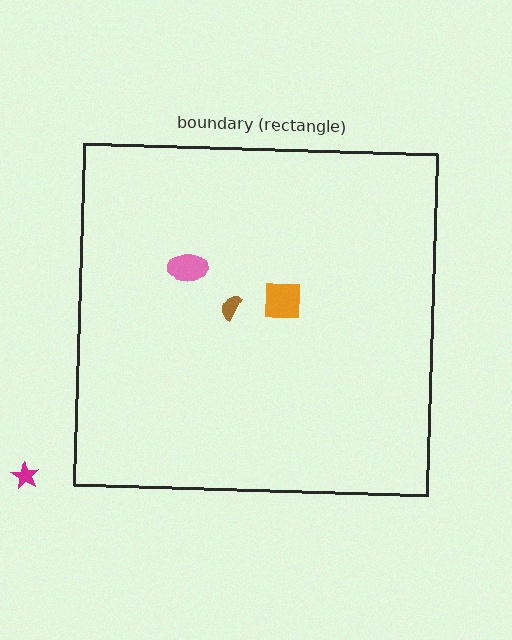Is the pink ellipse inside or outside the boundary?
Inside.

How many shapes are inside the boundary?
3 inside, 1 outside.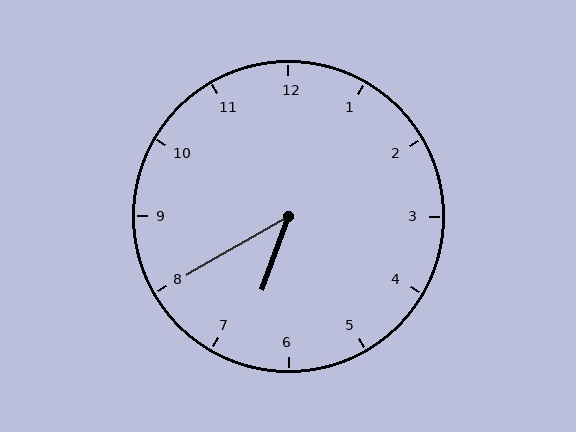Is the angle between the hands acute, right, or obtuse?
It is acute.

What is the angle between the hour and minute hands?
Approximately 40 degrees.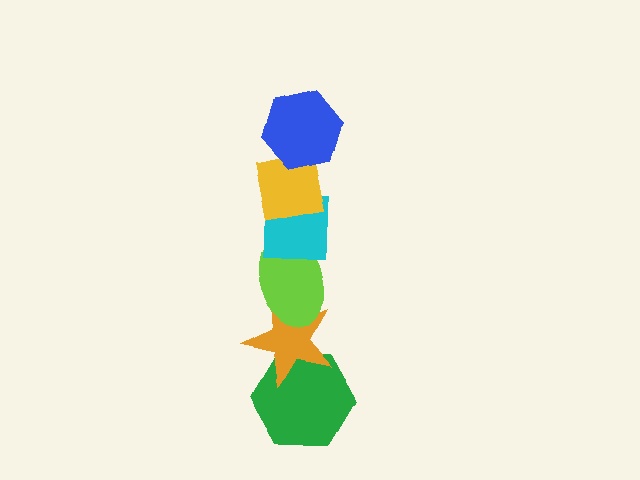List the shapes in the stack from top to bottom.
From top to bottom: the blue hexagon, the yellow square, the cyan square, the lime ellipse, the orange star, the green hexagon.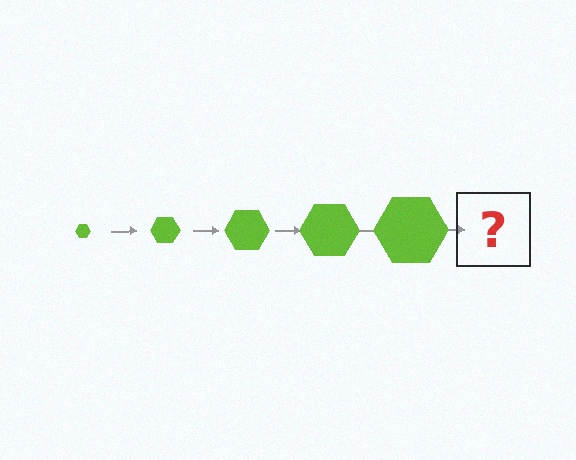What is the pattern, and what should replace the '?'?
The pattern is that the hexagon gets progressively larger each step. The '?' should be a lime hexagon, larger than the previous one.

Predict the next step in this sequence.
The next step is a lime hexagon, larger than the previous one.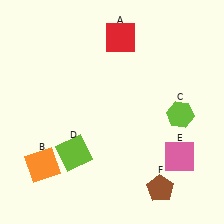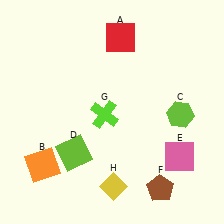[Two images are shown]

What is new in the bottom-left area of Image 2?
A lime cross (G) was added in the bottom-left area of Image 2.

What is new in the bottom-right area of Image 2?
A yellow diamond (H) was added in the bottom-right area of Image 2.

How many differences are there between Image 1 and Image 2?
There are 2 differences between the two images.